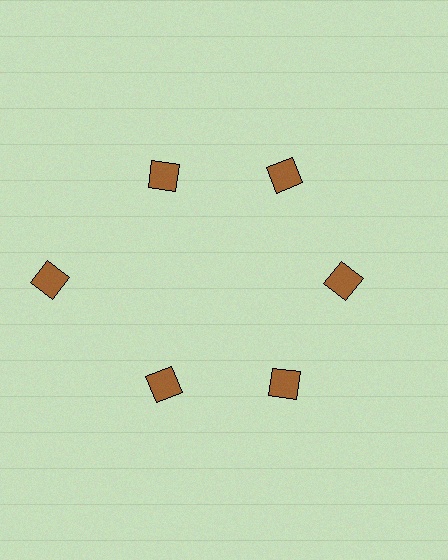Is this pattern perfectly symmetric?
No. The 6 brown diamonds are arranged in a ring, but one element near the 9 o'clock position is pushed outward from the center, breaking the 6-fold rotational symmetry.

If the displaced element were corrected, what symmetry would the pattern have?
It would have 6-fold rotational symmetry — the pattern would map onto itself every 60 degrees.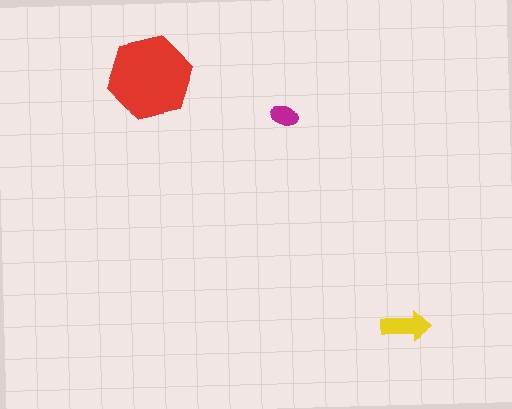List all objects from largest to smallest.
The red hexagon, the yellow arrow, the magenta ellipse.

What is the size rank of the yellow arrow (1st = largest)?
2nd.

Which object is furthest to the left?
The red hexagon is leftmost.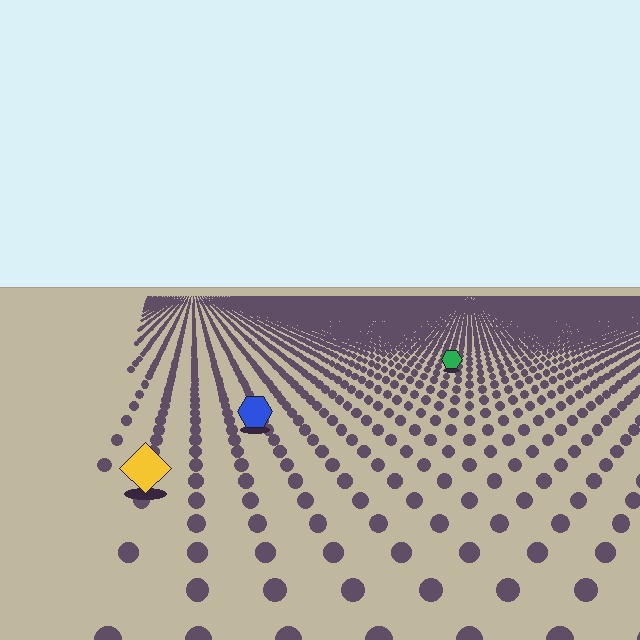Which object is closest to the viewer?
The yellow diamond is closest. The texture marks near it are larger and more spread out.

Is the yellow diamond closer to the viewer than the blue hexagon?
Yes. The yellow diamond is closer — you can tell from the texture gradient: the ground texture is coarser near it.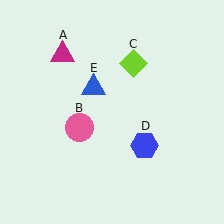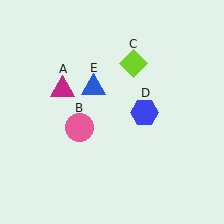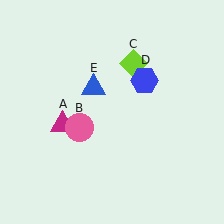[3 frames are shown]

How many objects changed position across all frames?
2 objects changed position: magenta triangle (object A), blue hexagon (object D).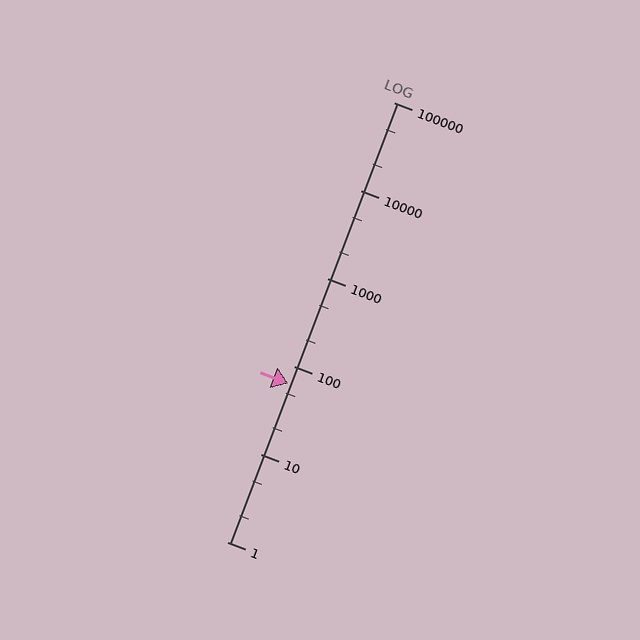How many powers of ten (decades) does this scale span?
The scale spans 5 decades, from 1 to 100000.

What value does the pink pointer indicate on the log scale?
The pointer indicates approximately 64.